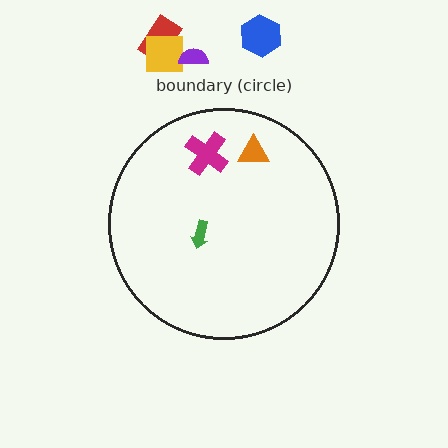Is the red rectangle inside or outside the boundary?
Outside.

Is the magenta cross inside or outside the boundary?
Inside.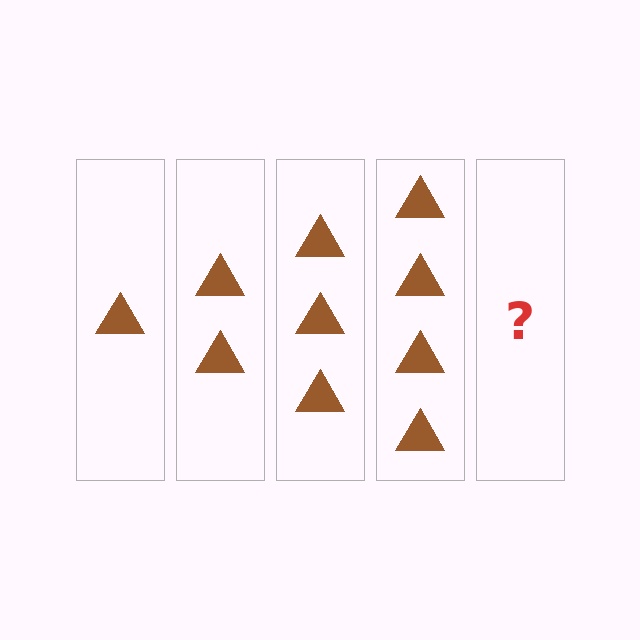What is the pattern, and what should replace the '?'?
The pattern is that each step adds one more triangle. The '?' should be 5 triangles.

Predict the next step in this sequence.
The next step is 5 triangles.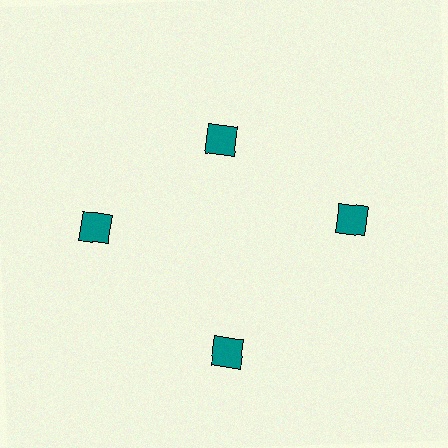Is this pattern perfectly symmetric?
No. The 4 teal squares are arranged in a ring, but one element near the 12 o'clock position is pulled inward toward the center, breaking the 4-fold rotational symmetry.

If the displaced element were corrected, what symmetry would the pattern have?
It would have 4-fold rotational symmetry — the pattern would map onto itself every 90 degrees.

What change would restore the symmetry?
The symmetry would be restored by moving it outward, back onto the ring so that all 4 squares sit at equal angles and equal distance from the center.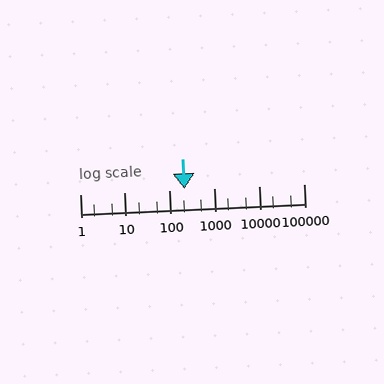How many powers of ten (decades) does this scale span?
The scale spans 5 decades, from 1 to 100000.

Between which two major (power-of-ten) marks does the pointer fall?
The pointer is between 100 and 1000.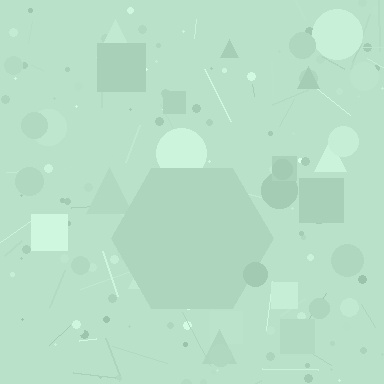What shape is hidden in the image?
A hexagon is hidden in the image.